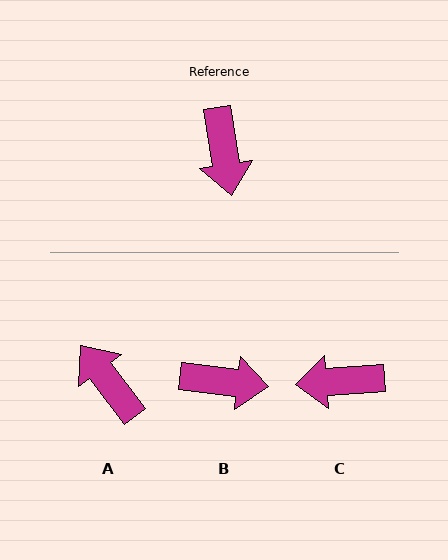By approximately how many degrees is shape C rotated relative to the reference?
Approximately 95 degrees clockwise.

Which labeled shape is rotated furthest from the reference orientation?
A, about 152 degrees away.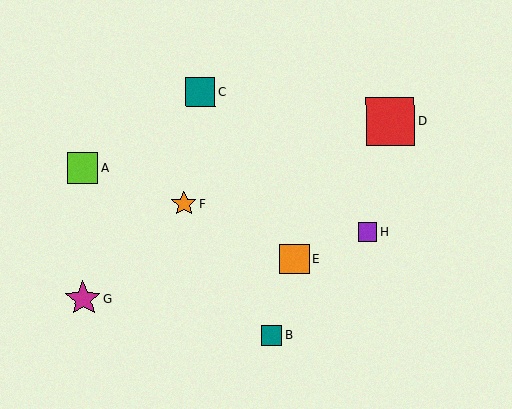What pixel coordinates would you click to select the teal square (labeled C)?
Click at (201, 92) to select the teal square C.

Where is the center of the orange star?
The center of the orange star is at (184, 204).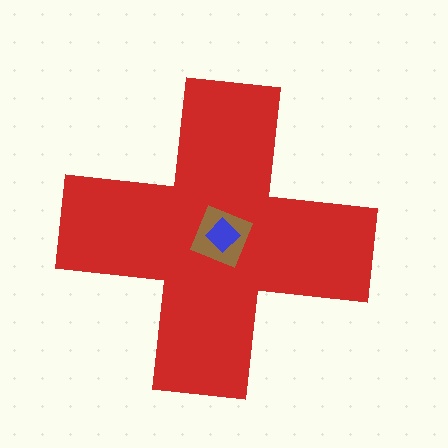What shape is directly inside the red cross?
The brown square.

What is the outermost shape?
The red cross.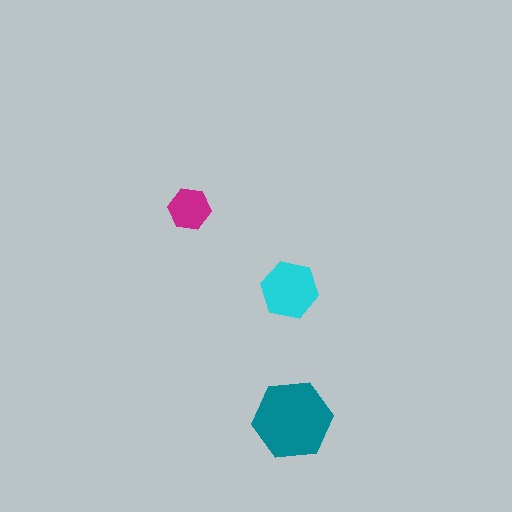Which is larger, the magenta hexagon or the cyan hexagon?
The cyan one.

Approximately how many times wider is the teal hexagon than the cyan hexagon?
About 1.5 times wider.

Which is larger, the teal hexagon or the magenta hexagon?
The teal one.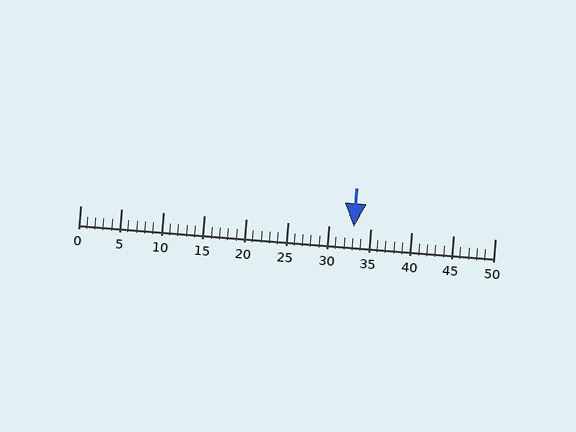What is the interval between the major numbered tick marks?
The major tick marks are spaced 5 units apart.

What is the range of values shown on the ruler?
The ruler shows values from 0 to 50.